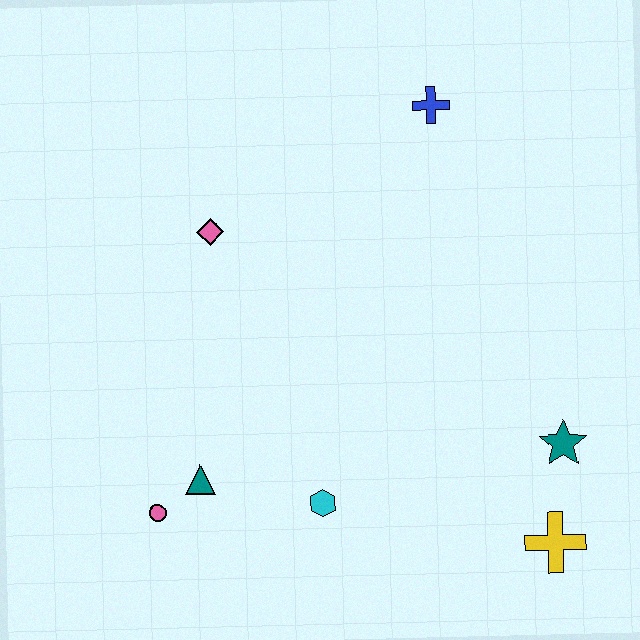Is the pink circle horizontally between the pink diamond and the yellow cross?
No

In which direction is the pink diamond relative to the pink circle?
The pink diamond is above the pink circle.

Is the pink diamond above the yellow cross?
Yes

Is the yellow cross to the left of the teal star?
Yes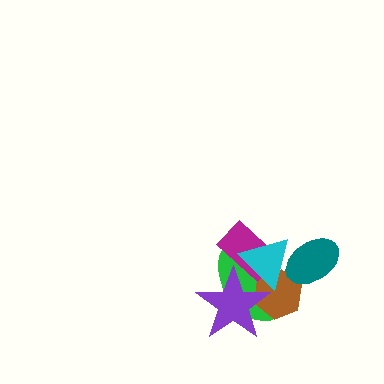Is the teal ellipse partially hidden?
Yes, it is partially covered by another shape.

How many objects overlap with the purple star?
4 objects overlap with the purple star.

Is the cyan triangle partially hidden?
No, no other shape covers it.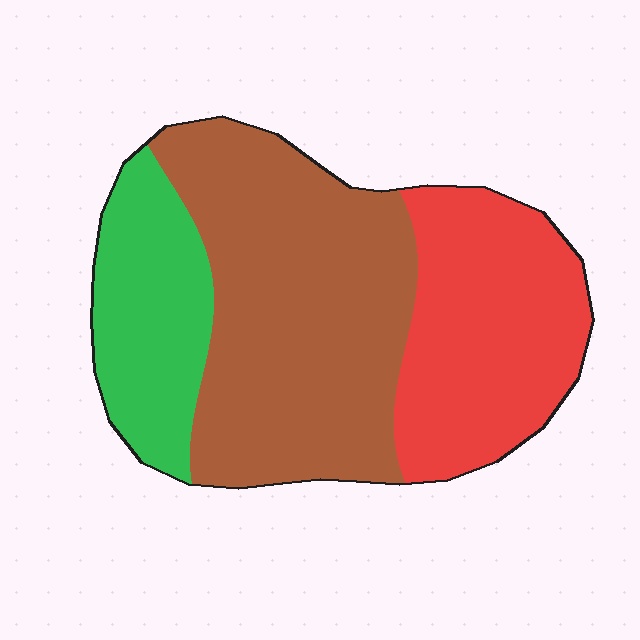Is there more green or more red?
Red.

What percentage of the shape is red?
Red takes up between a sixth and a third of the shape.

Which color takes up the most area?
Brown, at roughly 50%.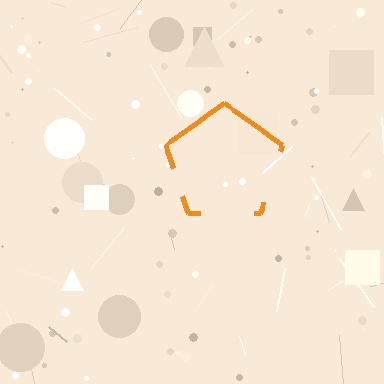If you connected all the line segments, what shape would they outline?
They would outline a pentagon.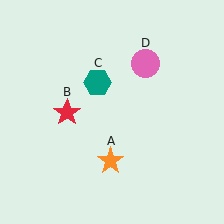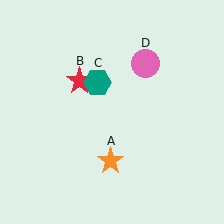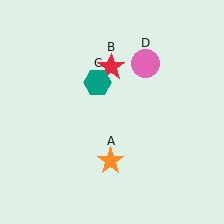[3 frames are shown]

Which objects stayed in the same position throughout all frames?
Orange star (object A) and teal hexagon (object C) and pink circle (object D) remained stationary.